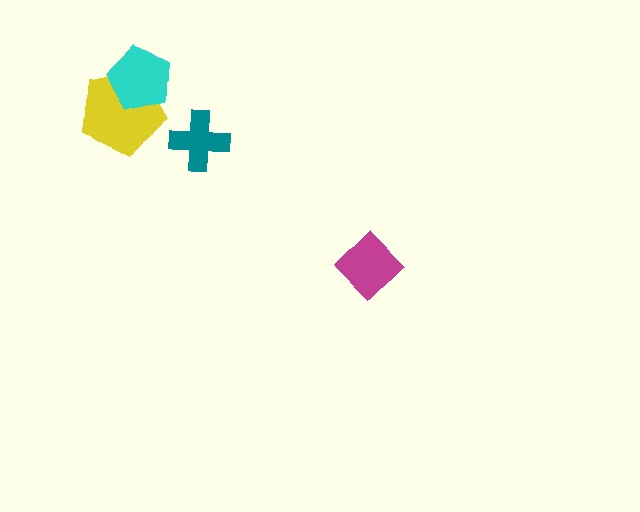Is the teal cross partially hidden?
No, no other shape covers it.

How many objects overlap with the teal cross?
0 objects overlap with the teal cross.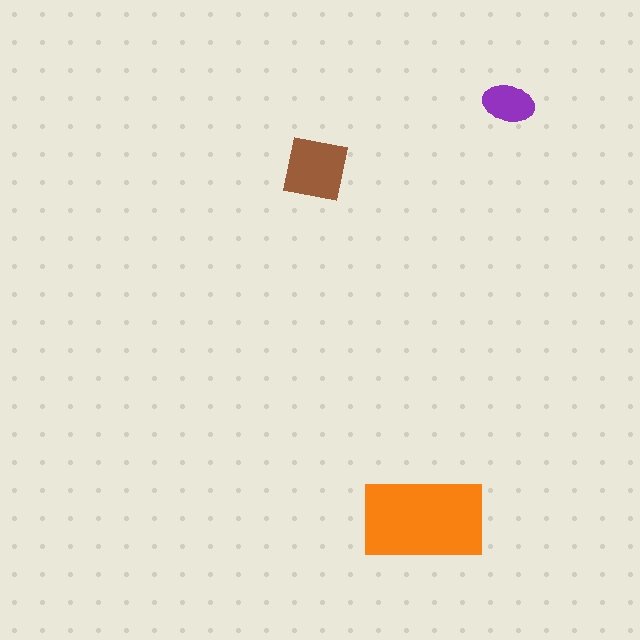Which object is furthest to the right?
The purple ellipse is rightmost.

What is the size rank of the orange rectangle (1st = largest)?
1st.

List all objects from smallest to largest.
The purple ellipse, the brown square, the orange rectangle.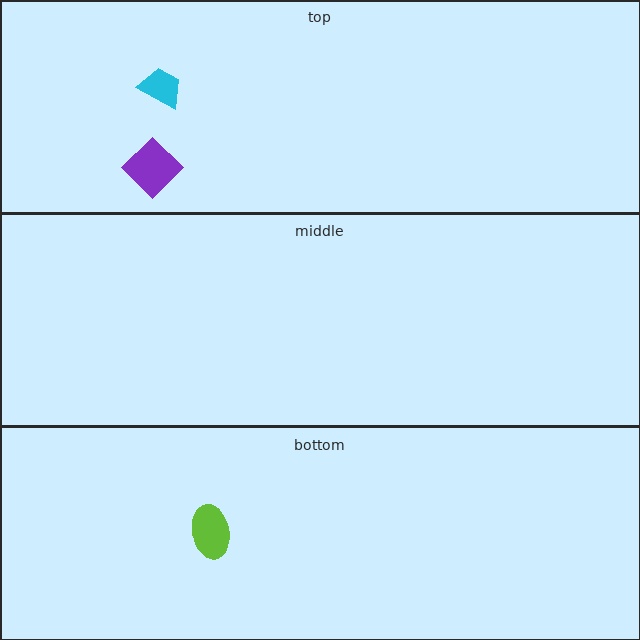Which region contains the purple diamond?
The top region.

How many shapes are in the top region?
2.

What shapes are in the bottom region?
The lime ellipse.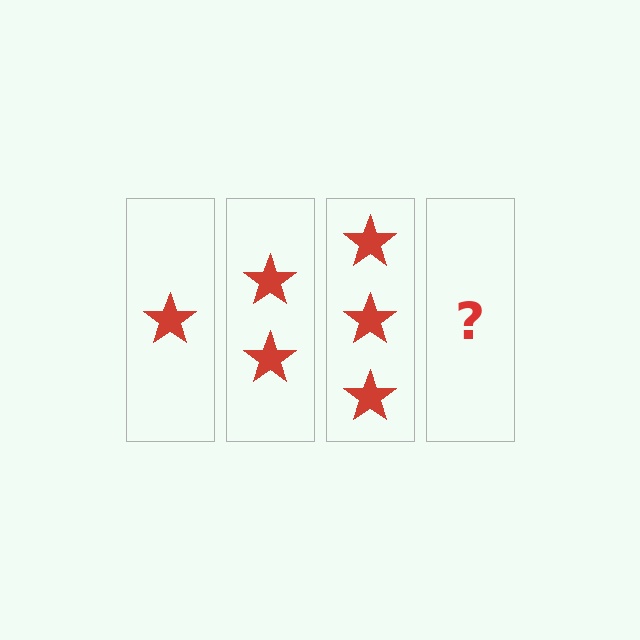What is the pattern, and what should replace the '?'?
The pattern is that each step adds one more star. The '?' should be 4 stars.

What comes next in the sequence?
The next element should be 4 stars.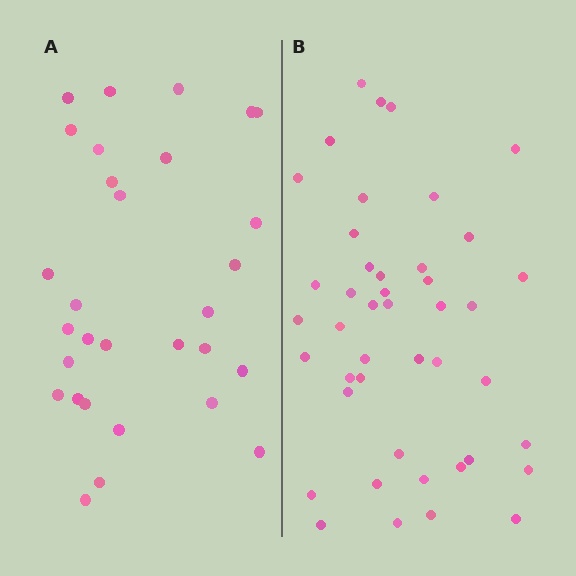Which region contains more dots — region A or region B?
Region B (the right region) has more dots.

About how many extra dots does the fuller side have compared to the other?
Region B has approximately 15 more dots than region A.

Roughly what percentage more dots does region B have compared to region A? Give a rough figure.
About 45% more.